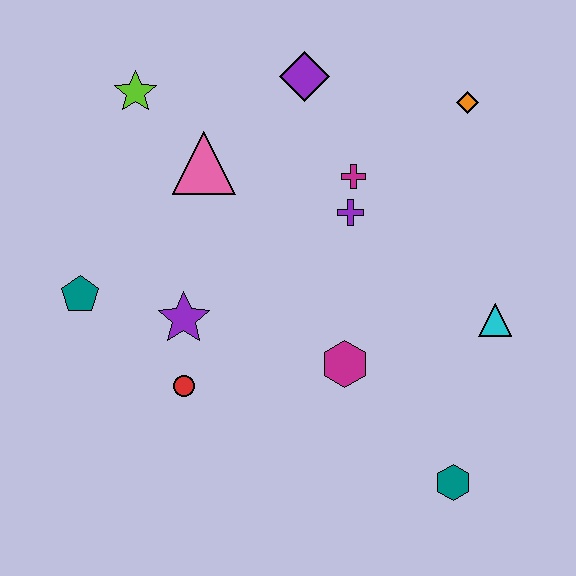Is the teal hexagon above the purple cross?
No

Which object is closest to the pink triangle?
The lime star is closest to the pink triangle.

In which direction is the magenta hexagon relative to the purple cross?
The magenta hexagon is below the purple cross.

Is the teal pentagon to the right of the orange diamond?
No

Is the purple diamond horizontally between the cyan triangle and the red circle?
Yes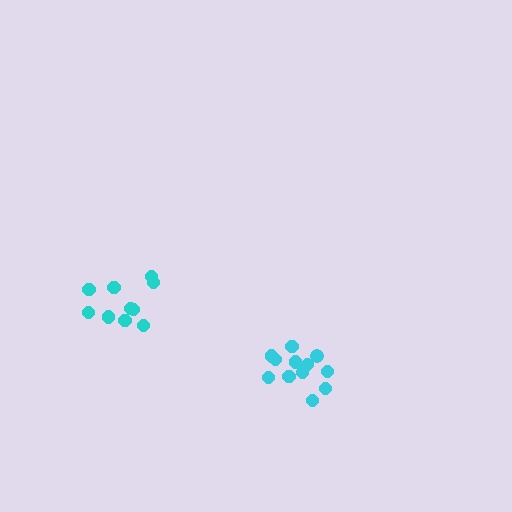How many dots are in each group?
Group 1: 12 dots, Group 2: 10 dots (22 total).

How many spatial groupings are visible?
There are 2 spatial groupings.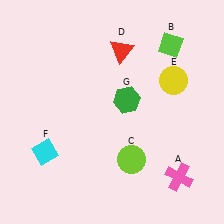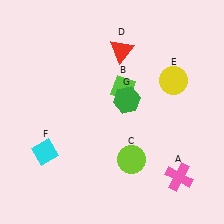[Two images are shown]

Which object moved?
The lime diamond (B) moved left.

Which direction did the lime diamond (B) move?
The lime diamond (B) moved left.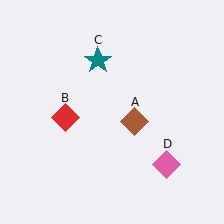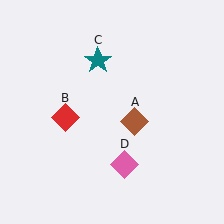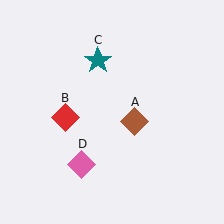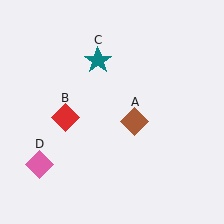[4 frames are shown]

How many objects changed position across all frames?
1 object changed position: pink diamond (object D).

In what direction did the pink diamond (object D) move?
The pink diamond (object D) moved left.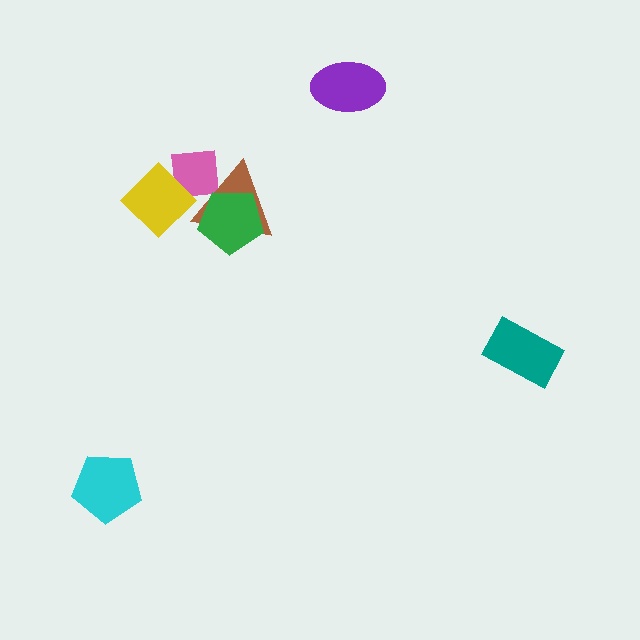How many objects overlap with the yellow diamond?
1 object overlaps with the yellow diamond.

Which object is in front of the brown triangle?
The green pentagon is in front of the brown triangle.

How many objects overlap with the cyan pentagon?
0 objects overlap with the cyan pentagon.